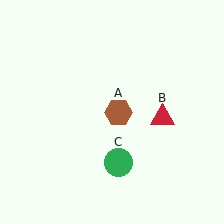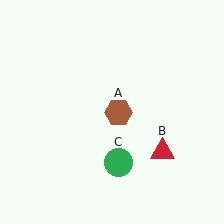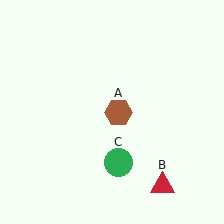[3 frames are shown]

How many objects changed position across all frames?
1 object changed position: red triangle (object B).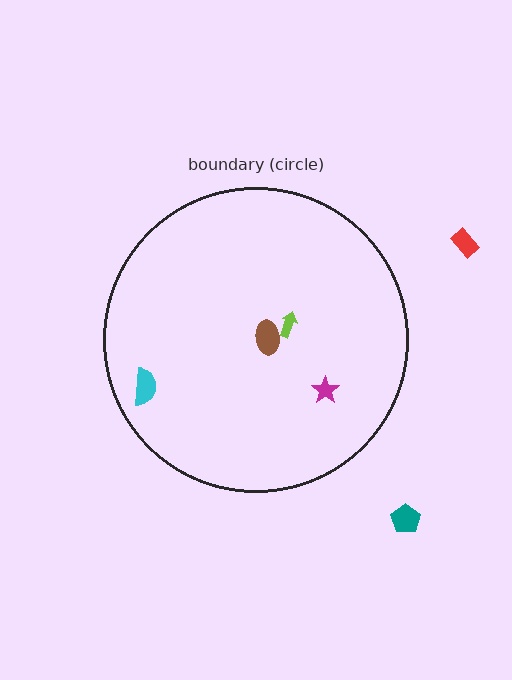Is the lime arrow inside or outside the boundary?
Inside.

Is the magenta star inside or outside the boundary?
Inside.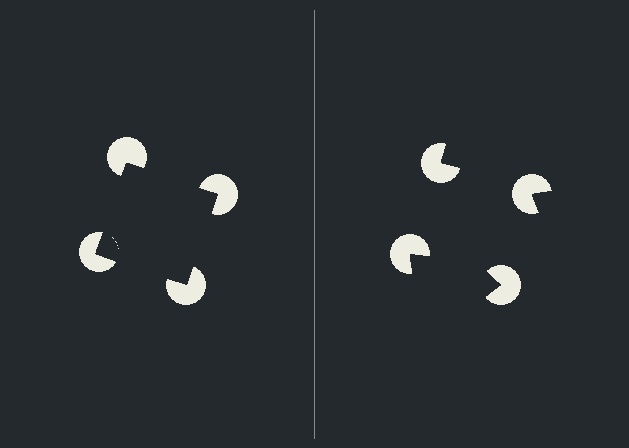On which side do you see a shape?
An illusory square appears on the left side. On the right side the wedge cuts are rotated, so no coherent shape forms.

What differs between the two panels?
The pac-man discs are positioned identically on both sides; only the wedge orientations differ. On the left they align to a square; on the right they are misaligned.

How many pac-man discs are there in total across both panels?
8 — 4 on each side.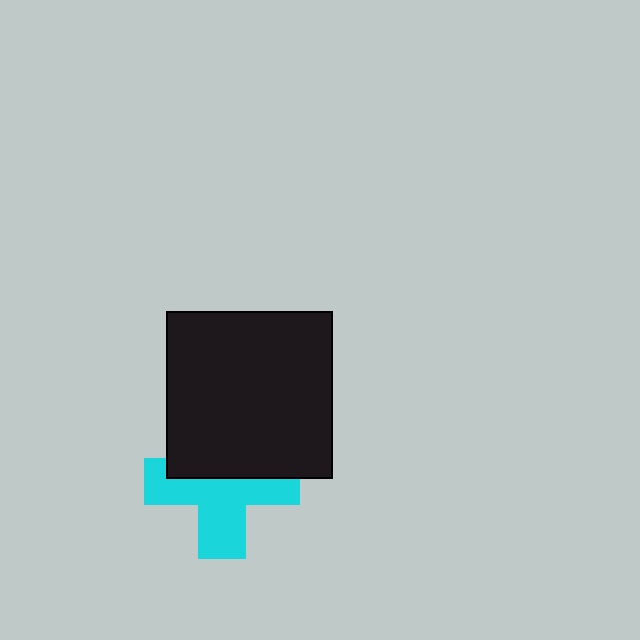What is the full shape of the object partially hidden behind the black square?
The partially hidden object is a cyan cross.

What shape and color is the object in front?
The object in front is a black square.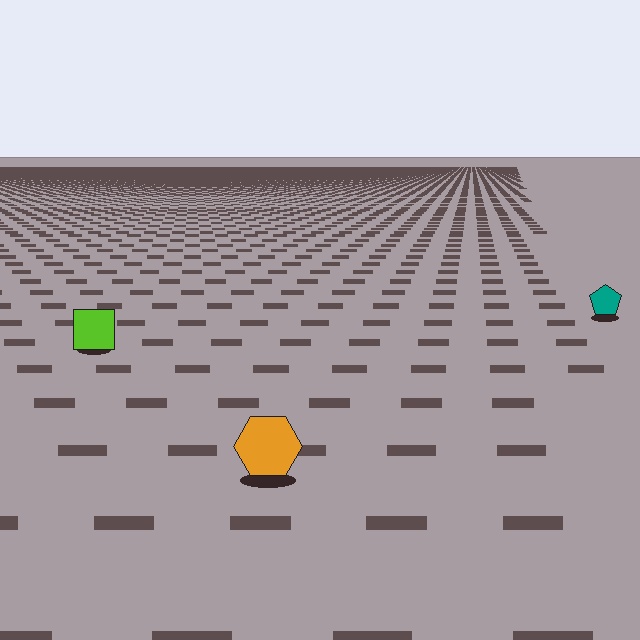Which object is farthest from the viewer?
The teal pentagon is farthest from the viewer. It appears smaller and the ground texture around it is denser.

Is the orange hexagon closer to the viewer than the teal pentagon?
Yes. The orange hexagon is closer — you can tell from the texture gradient: the ground texture is coarser near it.